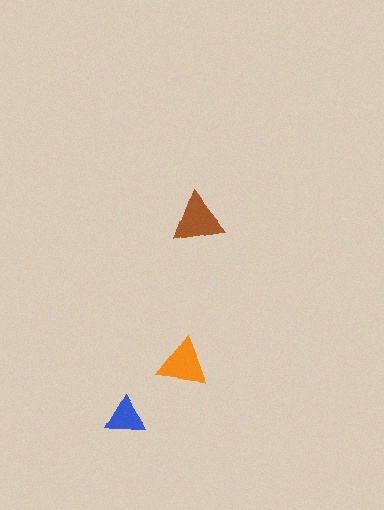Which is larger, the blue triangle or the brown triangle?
The brown one.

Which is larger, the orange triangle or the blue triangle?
The orange one.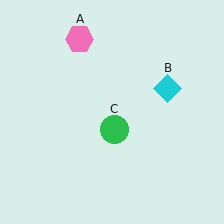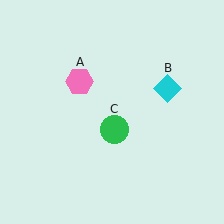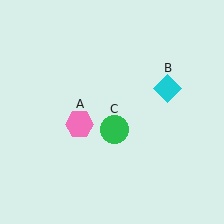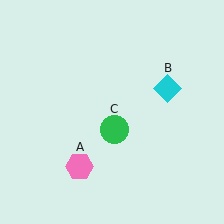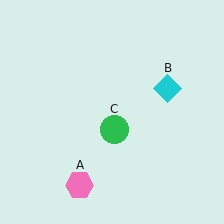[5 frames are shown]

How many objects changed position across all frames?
1 object changed position: pink hexagon (object A).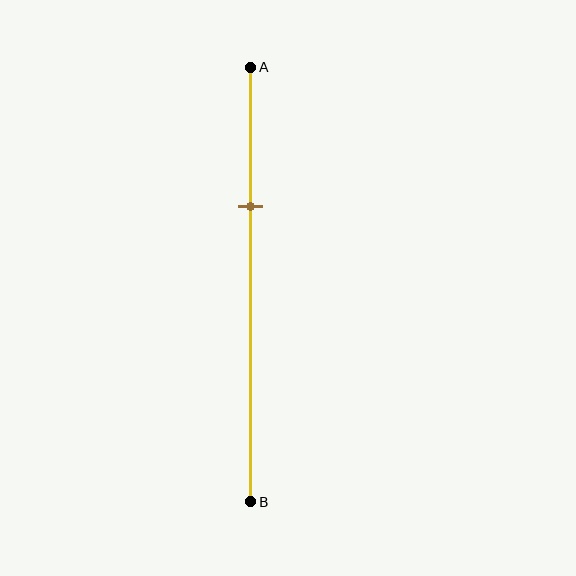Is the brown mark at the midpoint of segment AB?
No, the mark is at about 30% from A, not at the 50% midpoint.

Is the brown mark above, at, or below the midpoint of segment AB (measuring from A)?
The brown mark is above the midpoint of segment AB.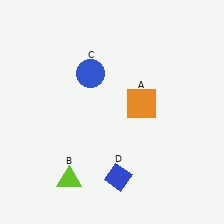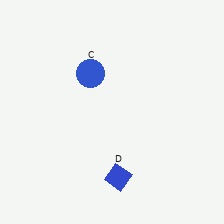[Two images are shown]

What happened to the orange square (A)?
The orange square (A) was removed in Image 2. It was in the top-right area of Image 1.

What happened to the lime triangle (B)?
The lime triangle (B) was removed in Image 2. It was in the bottom-left area of Image 1.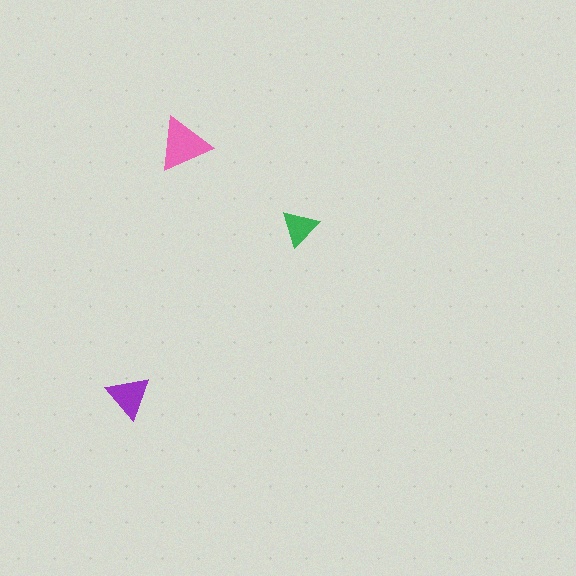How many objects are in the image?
There are 3 objects in the image.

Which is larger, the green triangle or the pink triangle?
The pink one.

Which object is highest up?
The pink triangle is topmost.